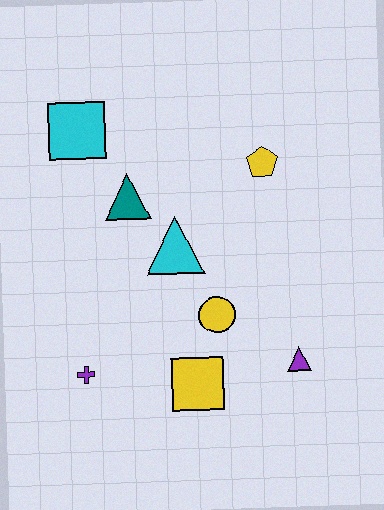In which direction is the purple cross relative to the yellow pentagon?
The purple cross is below the yellow pentagon.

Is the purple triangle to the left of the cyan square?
No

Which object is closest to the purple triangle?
The yellow circle is closest to the purple triangle.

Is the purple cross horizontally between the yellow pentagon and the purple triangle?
No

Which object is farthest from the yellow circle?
The cyan square is farthest from the yellow circle.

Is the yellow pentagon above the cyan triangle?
Yes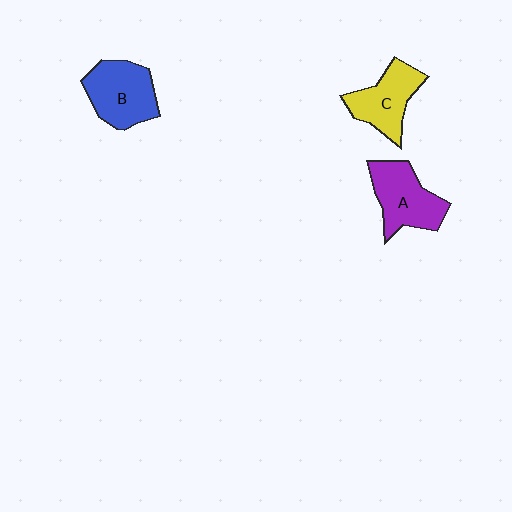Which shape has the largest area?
Shape B (blue).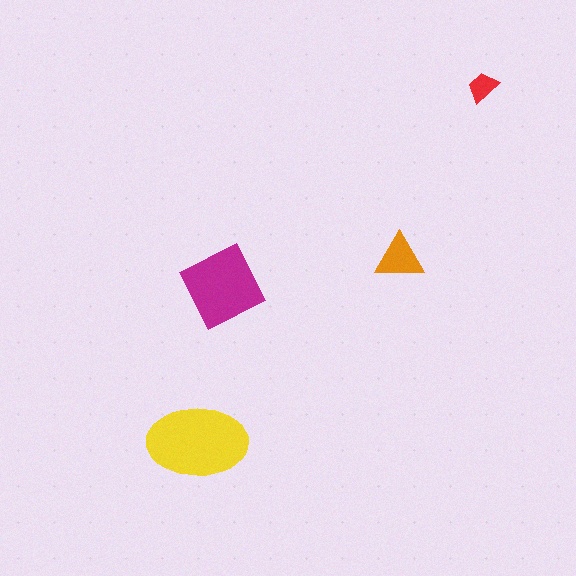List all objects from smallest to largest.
The red trapezoid, the orange triangle, the magenta square, the yellow ellipse.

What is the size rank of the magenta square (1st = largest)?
2nd.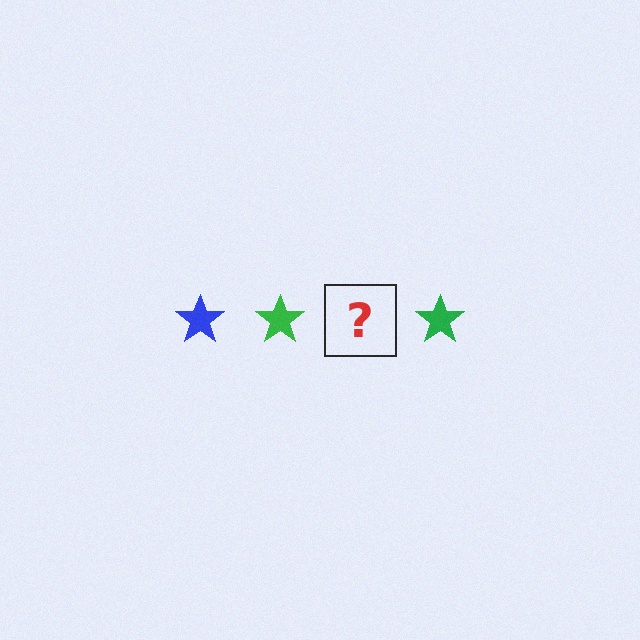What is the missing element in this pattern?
The missing element is a blue star.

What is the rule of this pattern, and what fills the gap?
The rule is that the pattern cycles through blue, green stars. The gap should be filled with a blue star.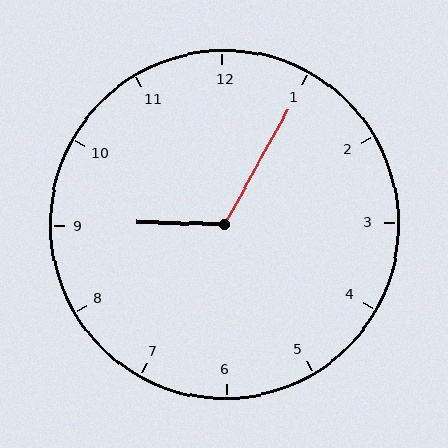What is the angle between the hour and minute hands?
Approximately 118 degrees.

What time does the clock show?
9:05.